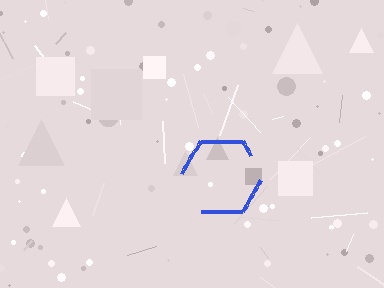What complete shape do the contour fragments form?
The contour fragments form a hexagon.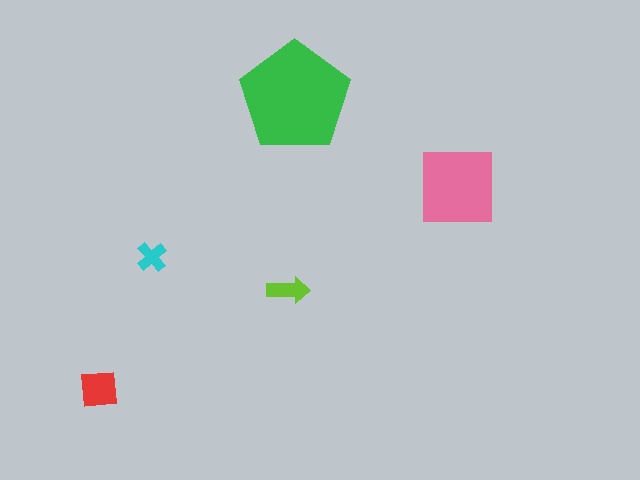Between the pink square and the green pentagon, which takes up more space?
The green pentagon.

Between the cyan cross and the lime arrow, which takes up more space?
The lime arrow.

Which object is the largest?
The green pentagon.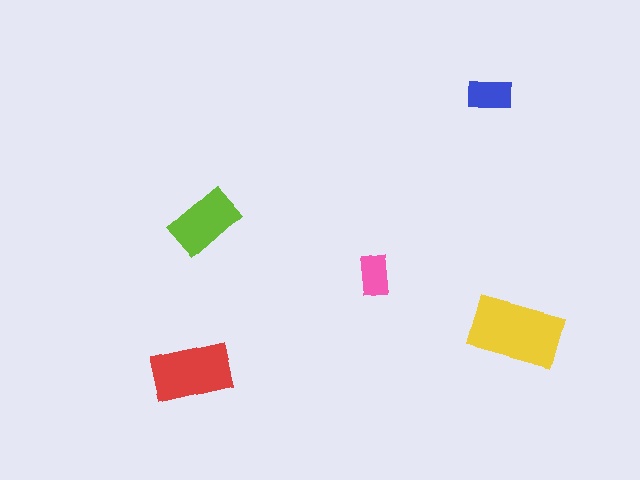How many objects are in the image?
There are 5 objects in the image.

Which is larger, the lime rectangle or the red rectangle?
The red one.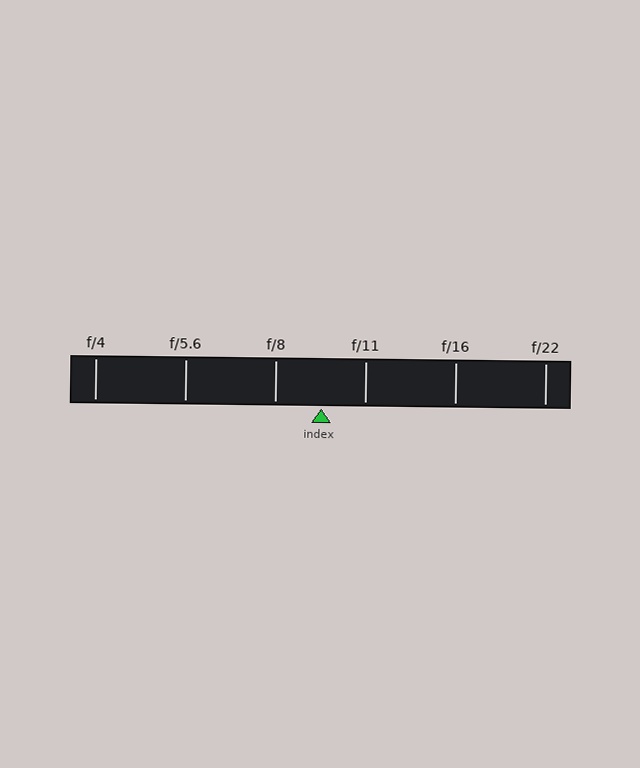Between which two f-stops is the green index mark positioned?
The index mark is between f/8 and f/11.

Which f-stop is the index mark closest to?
The index mark is closest to f/11.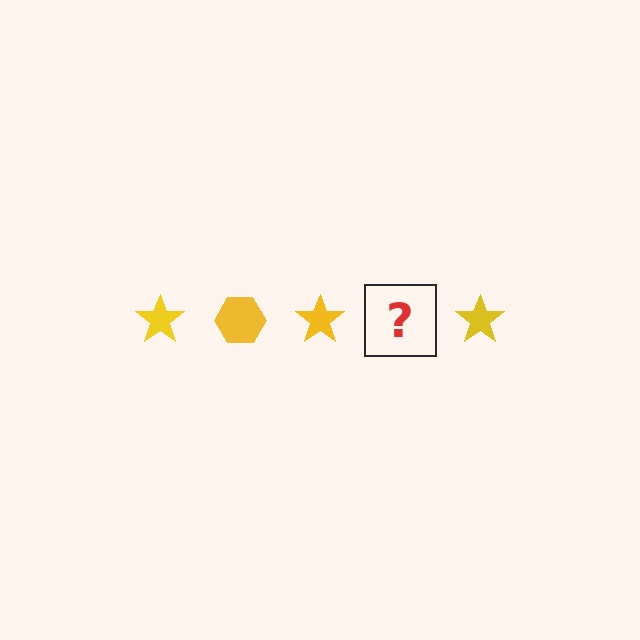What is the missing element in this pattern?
The missing element is a yellow hexagon.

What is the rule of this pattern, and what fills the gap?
The rule is that the pattern cycles through star, hexagon shapes in yellow. The gap should be filled with a yellow hexagon.